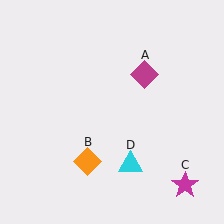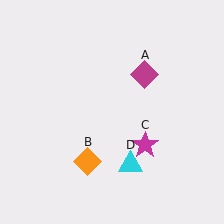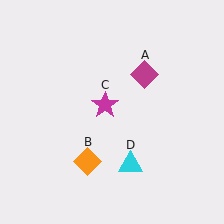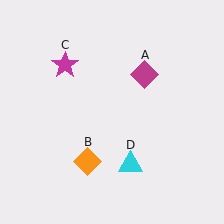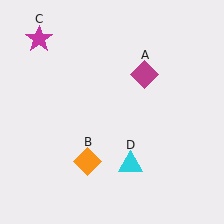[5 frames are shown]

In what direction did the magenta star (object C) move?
The magenta star (object C) moved up and to the left.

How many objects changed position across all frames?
1 object changed position: magenta star (object C).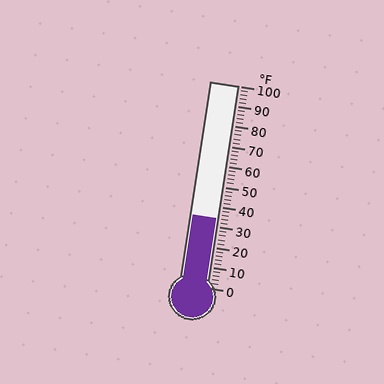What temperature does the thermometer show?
The thermometer shows approximately 34°F.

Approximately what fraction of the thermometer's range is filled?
The thermometer is filled to approximately 35% of its range.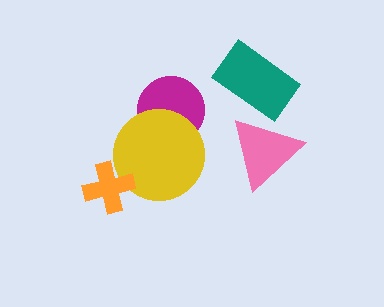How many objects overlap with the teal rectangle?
1 object overlaps with the teal rectangle.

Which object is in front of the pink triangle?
The teal rectangle is in front of the pink triangle.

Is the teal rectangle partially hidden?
No, no other shape covers it.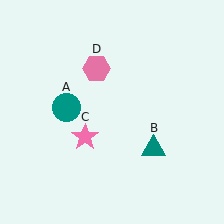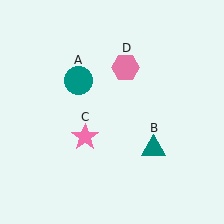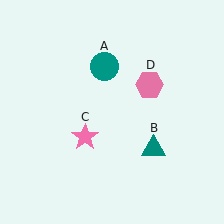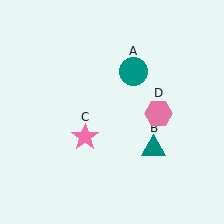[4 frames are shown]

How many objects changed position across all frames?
2 objects changed position: teal circle (object A), pink hexagon (object D).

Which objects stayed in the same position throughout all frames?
Teal triangle (object B) and pink star (object C) remained stationary.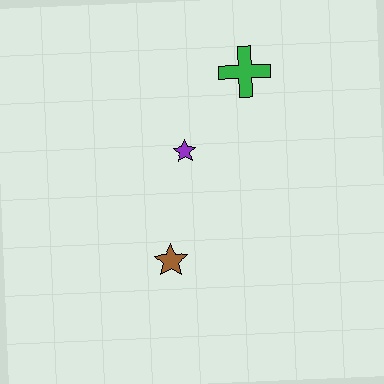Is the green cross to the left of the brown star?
No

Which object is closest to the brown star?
The purple star is closest to the brown star.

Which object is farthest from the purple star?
The brown star is farthest from the purple star.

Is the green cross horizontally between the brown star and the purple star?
No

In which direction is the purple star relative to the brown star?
The purple star is above the brown star.